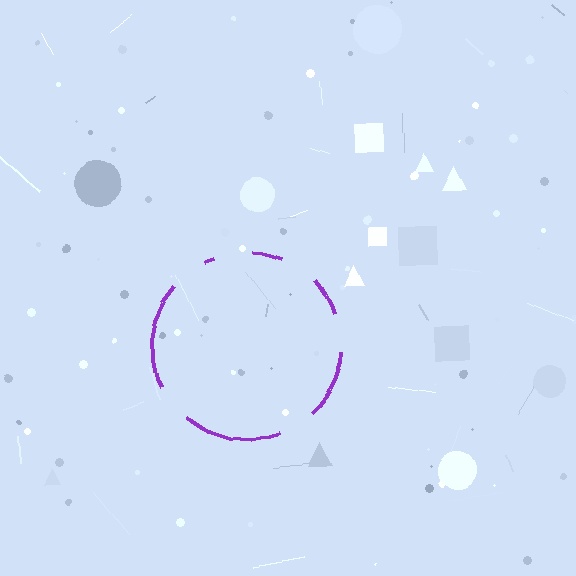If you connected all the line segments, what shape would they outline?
They would outline a circle.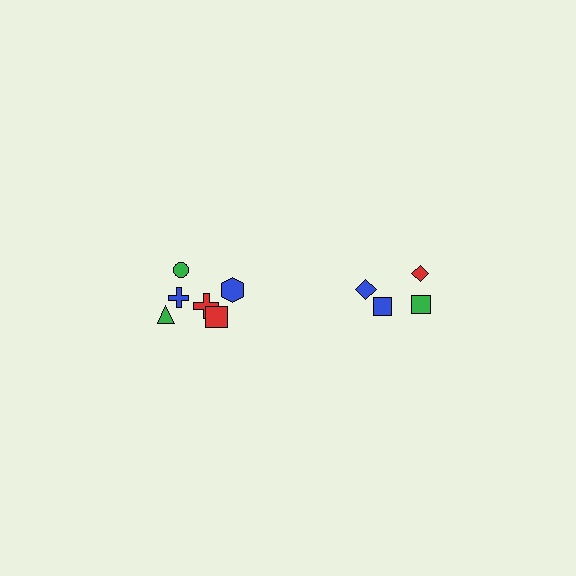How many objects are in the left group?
There are 6 objects.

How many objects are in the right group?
There are 4 objects.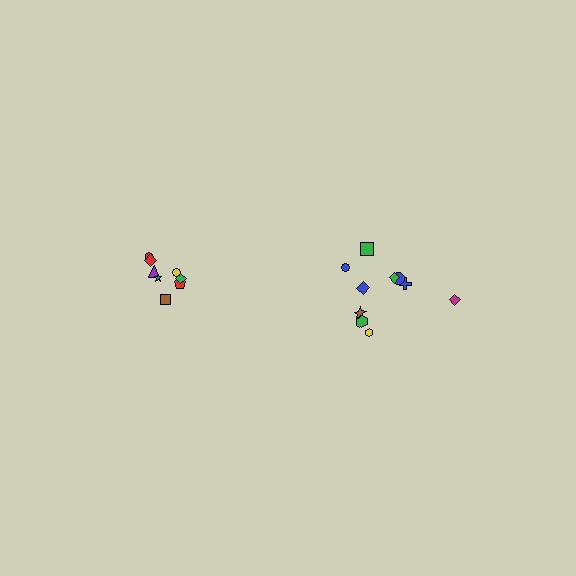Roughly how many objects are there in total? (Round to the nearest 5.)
Roughly 20 objects in total.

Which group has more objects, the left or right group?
The right group.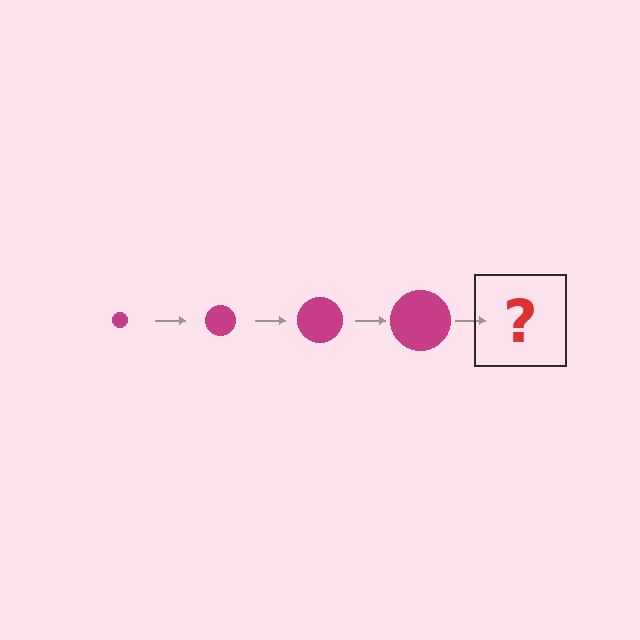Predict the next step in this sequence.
The next step is a magenta circle, larger than the previous one.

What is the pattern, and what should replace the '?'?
The pattern is that the circle gets progressively larger each step. The '?' should be a magenta circle, larger than the previous one.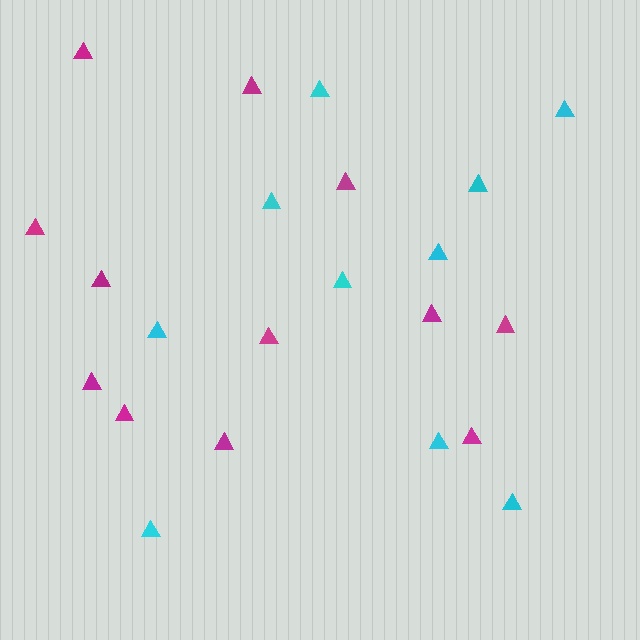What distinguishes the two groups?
There are 2 groups: one group of cyan triangles (10) and one group of magenta triangles (12).